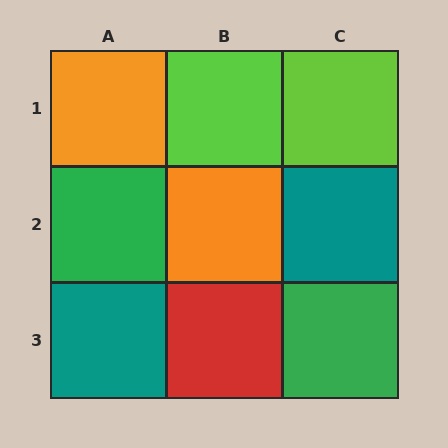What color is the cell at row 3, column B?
Red.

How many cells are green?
2 cells are green.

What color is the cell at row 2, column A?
Green.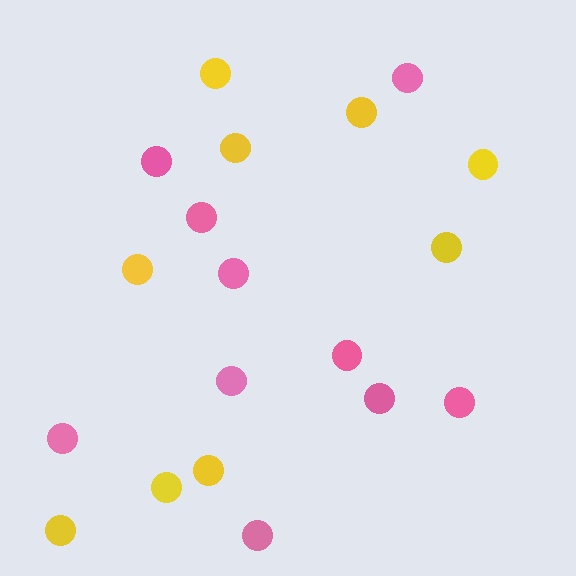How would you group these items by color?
There are 2 groups: one group of pink circles (10) and one group of yellow circles (9).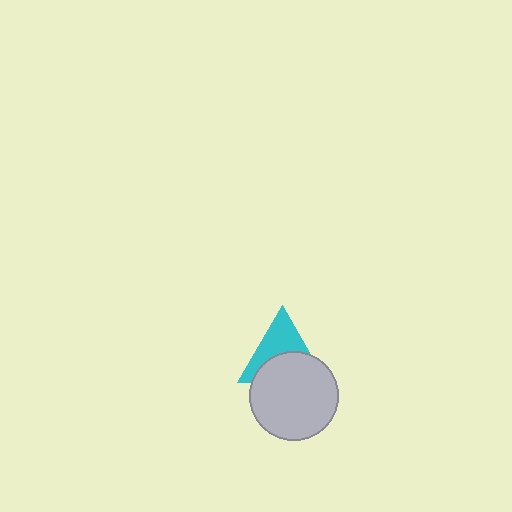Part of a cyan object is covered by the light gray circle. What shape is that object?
It is a triangle.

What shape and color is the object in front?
The object in front is a light gray circle.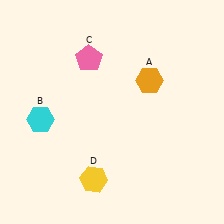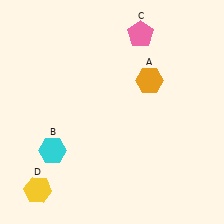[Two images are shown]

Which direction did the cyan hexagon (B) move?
The cyan hexagon (B) moved down.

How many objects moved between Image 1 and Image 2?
3 objects moved between the two images.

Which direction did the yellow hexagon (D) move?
The yellow hexagon (D) moved left.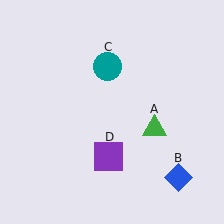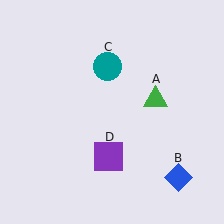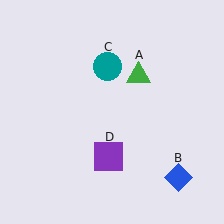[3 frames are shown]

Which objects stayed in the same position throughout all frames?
Blue diamond (object B) and teal circle (object C) and purple square (object D) remained stationary.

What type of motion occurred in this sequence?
The green triangle (object A) rotated counterclockwise around the center of the scene.